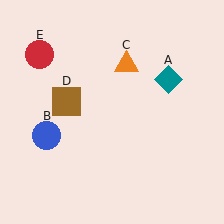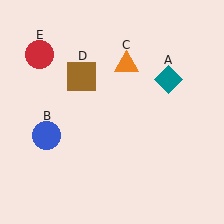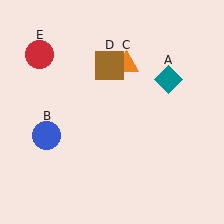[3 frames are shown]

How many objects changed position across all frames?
1 object changed position: brown square (object D).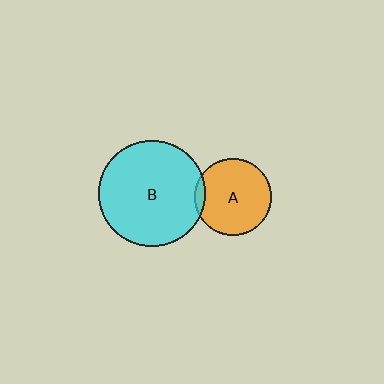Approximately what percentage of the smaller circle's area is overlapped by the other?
Approximately 5%.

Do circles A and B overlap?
Yes.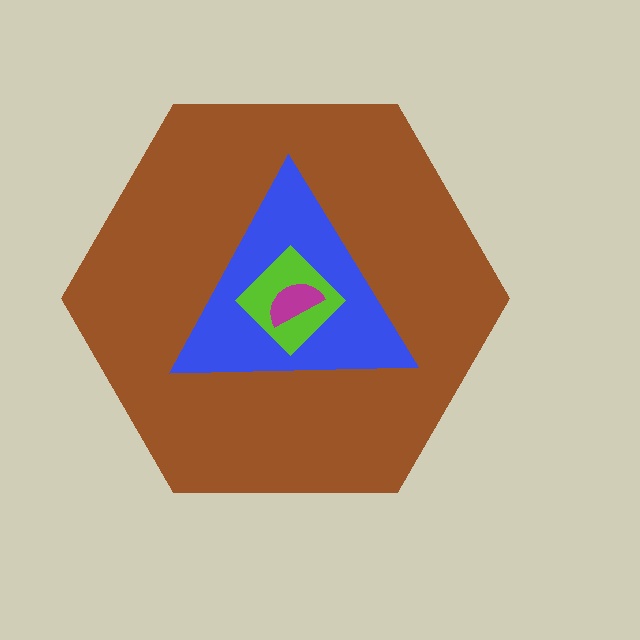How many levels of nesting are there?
4.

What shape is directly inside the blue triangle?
The lime diamond.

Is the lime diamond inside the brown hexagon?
Yes.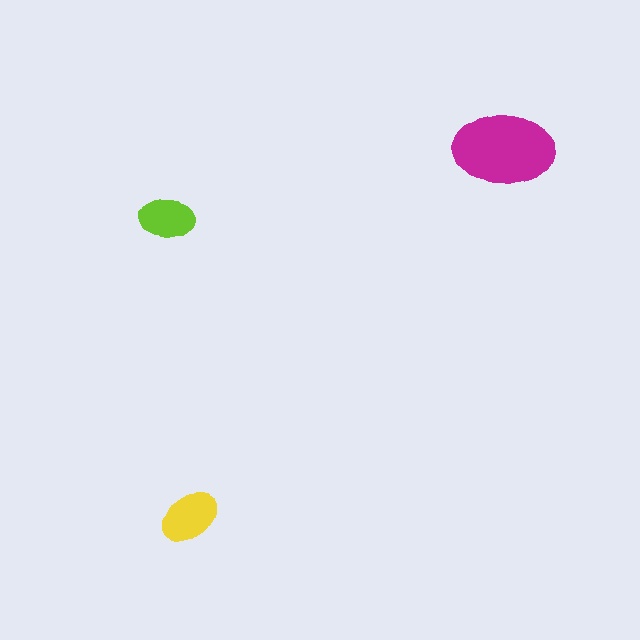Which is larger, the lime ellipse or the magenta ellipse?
The magenta one.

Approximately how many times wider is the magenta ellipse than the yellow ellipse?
About 1.5 times wider.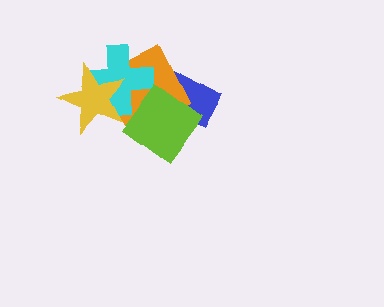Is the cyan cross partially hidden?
Yes, it is partially covered by another shape.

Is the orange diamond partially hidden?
Yes, it is partially covered by another shape.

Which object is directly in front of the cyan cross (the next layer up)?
The lime diamond is directly in front of the cyan cross.